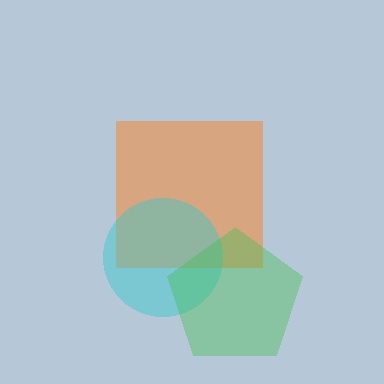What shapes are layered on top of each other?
The layered shapes are: an orange square, a cyan circle, a green pentagon.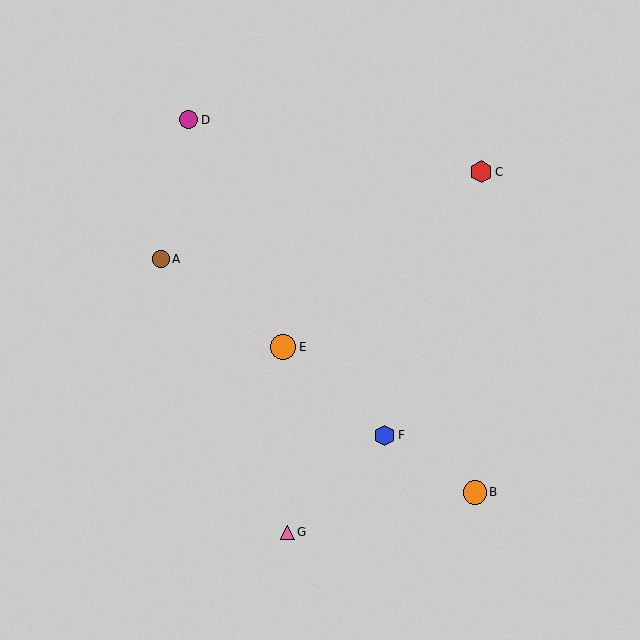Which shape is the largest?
The orange circle (labeled E) is the largest.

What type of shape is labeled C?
Shape C is a red hexagon.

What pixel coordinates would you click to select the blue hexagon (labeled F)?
Click at (384, 435) to select the blue hexagon F.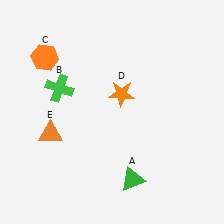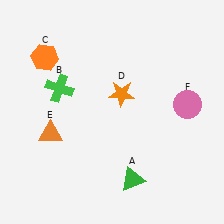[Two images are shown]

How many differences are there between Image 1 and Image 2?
There is 1 difference between the two images.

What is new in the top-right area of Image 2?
A pink circle (F) was added in the top-right area of Image 2.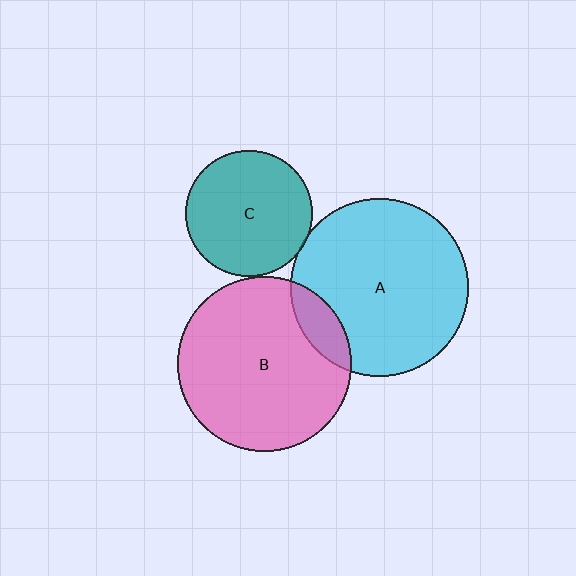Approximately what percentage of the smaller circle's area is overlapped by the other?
Approximately 10%.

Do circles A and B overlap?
Yes.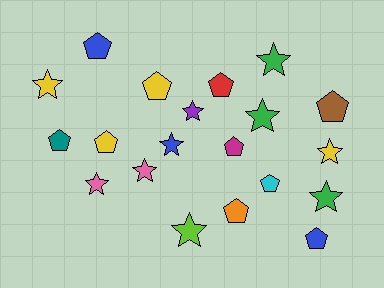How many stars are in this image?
There are 10 stars.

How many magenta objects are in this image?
There is 1 magenta object.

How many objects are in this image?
There are 20 objects.